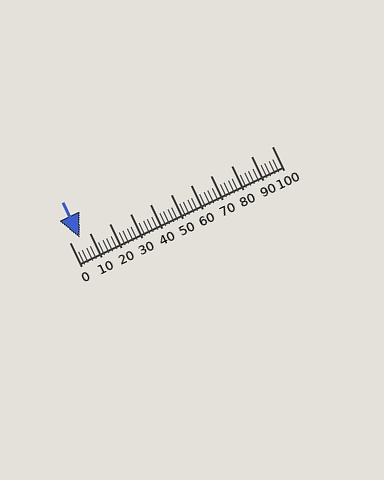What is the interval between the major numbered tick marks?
The major tick marks are spaced 10 units apart.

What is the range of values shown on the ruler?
The ruler shows values from 0 to 100.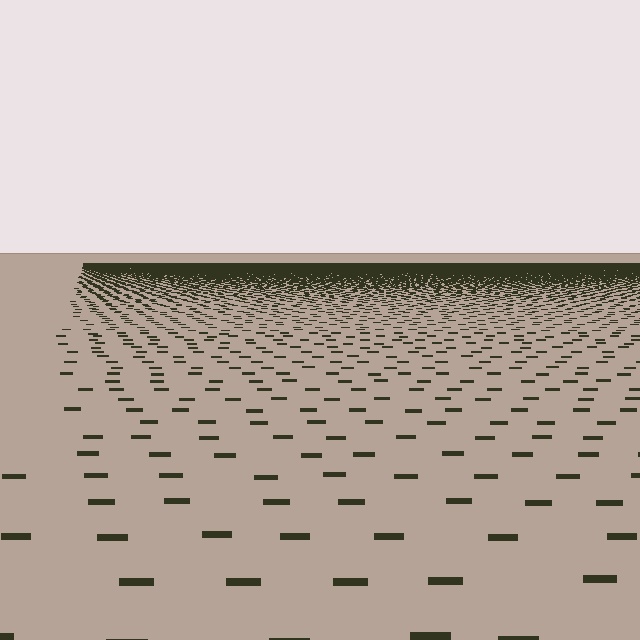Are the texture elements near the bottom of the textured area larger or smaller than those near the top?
Larger. Near the bottom, elements are closer to the viewer and appear at a bigger on-screen size.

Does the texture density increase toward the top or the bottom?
Density increases toward the top.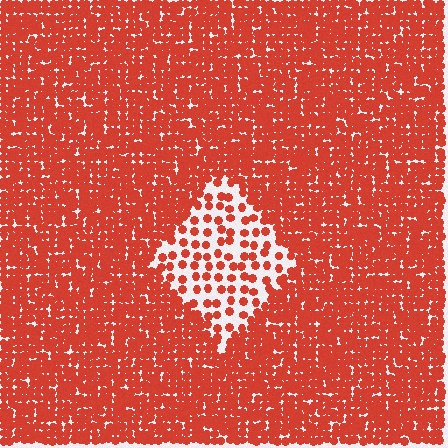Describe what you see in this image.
The image contains small red elements arranged at two different densities. A diamond-shaped region is visible where the elements are less densely packed than the surrounding area.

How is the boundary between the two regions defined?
The boundary is defined by a change in element density (approximately 2.8x ratio). All elements are the same color, size, and shape.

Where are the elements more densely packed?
The elements are more densely packed outside the diamond boundary.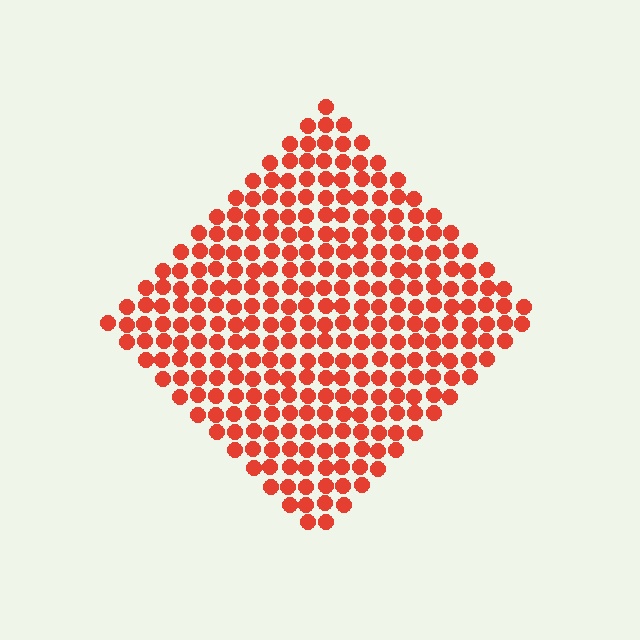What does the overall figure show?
The overall figure shows a diamond.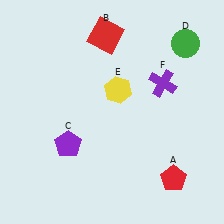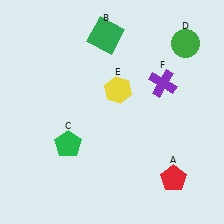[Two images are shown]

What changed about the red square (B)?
In Image 1, B is red. In Image 2, it changed to green.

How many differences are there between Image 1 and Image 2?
There are 2 differences between the two images.